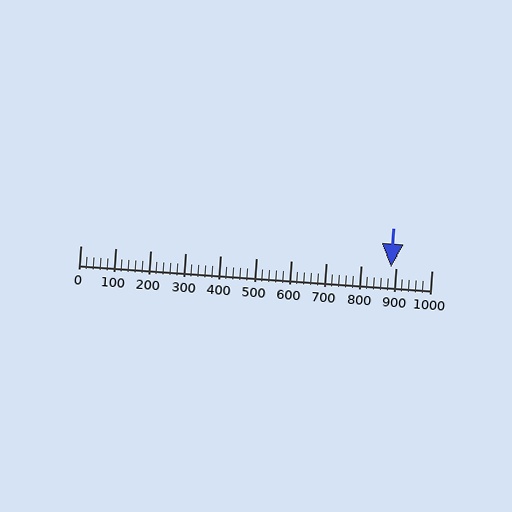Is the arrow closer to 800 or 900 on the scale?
The arrow is closer to 900.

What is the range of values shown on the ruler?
The ruler shows values from 0 to 1000.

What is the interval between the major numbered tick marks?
The major tick marks are spaced 100 units apart.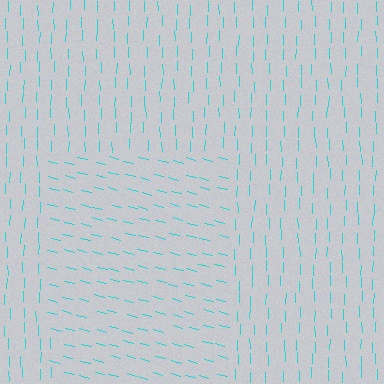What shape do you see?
I see a rectangle.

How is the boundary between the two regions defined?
The boundary is defined purely by a change in line orientation (approximately 76 degrees difference). All lines are the same color and thickness.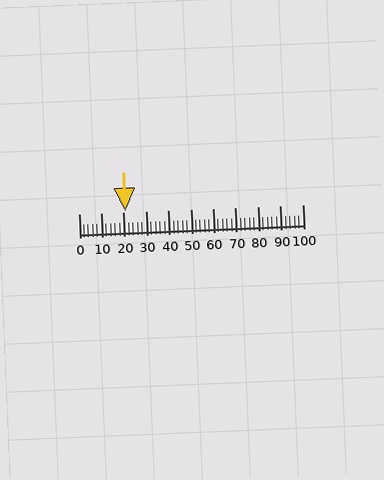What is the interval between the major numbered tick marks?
The major tick marks are spaced 10 units apart.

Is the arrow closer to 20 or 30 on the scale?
The arrow is closer to 20.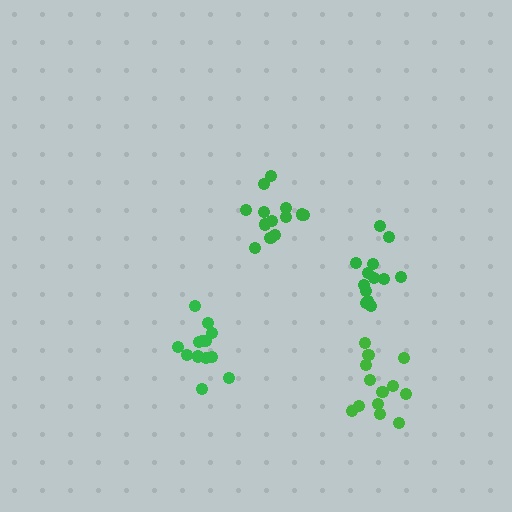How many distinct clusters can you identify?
There are 4 distinct clusters.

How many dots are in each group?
Group 1: 13 dots, Group 2: 13 dots, Group 3: 13 dots, Group 4: 13 dots (52 total).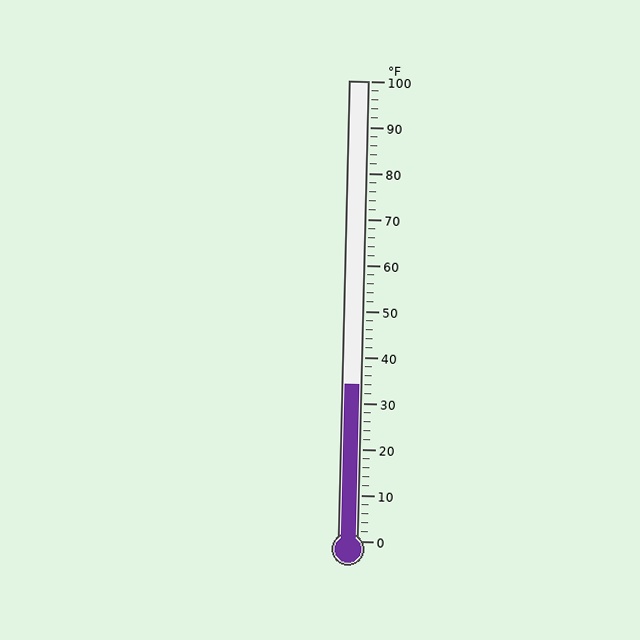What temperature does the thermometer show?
The thermometer shows approximately 34°F.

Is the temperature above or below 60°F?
The temperature is below 60°F.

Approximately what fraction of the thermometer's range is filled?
The thermometer is filled to approximately 35% of its range.